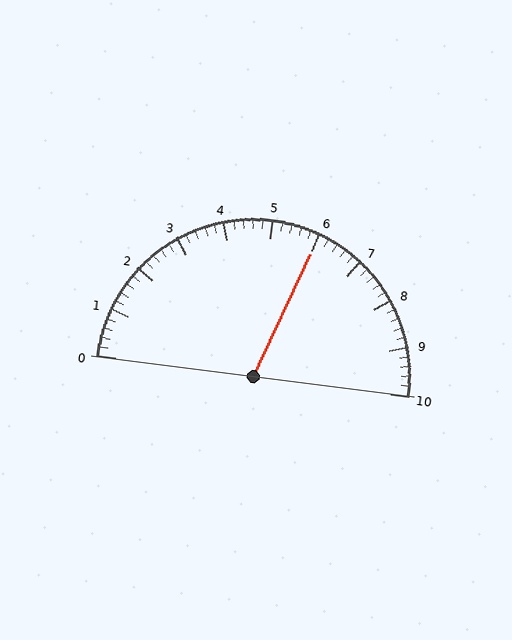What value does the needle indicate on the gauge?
The needle indicates approximately 6.0.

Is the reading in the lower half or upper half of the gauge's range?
The reading is in the upper half of the range (0 to 10).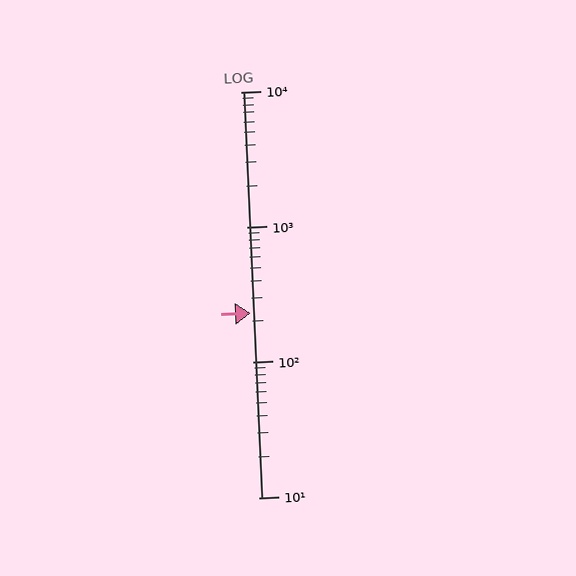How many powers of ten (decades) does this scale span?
The scale spans 3 decades, from 10 to 10000.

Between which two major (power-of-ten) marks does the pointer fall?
The pointer is between 100 and 1000.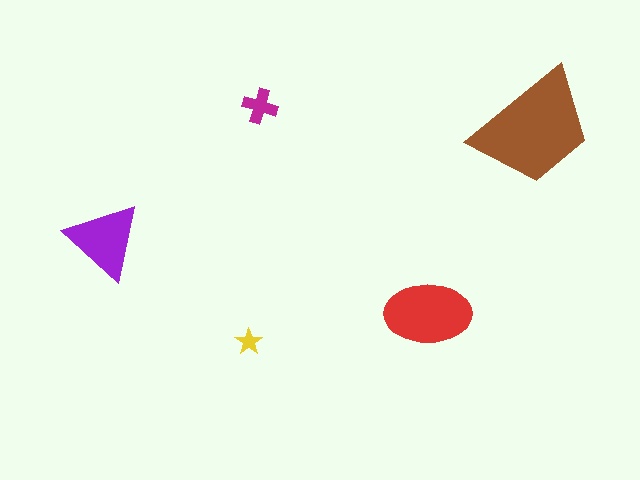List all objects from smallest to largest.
The yellow star, the magenta cross, the purple triangle, the red ellipse, the brown trapezoid.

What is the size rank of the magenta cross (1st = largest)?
4th.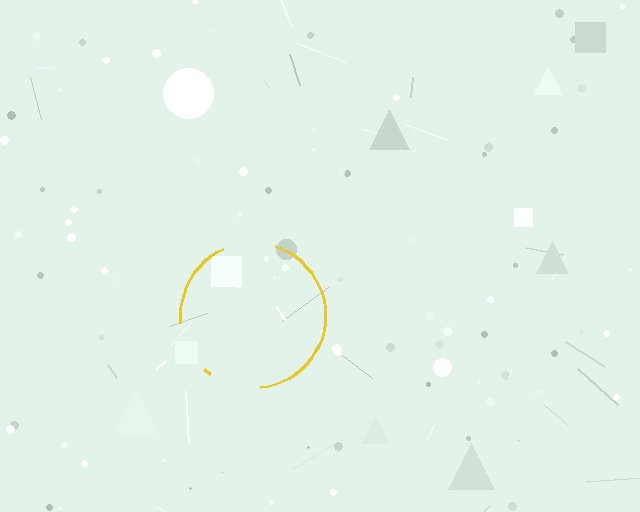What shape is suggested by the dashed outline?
The dashed outline suggests a circle.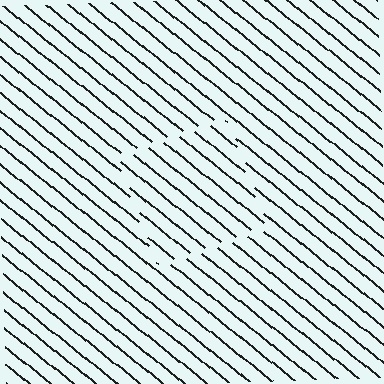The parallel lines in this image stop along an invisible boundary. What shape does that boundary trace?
An illusory square. The interior of the shape contains the same grating, shifted by half a period — the contour is defined by the phase discontinuity where line-ends from the inner and outer gratings abut.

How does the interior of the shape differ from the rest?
The interior of the shape contains the same grating, shifted by half a period — the contour is defined by the phase discontinuity where line-ends from the inner and outer gratings abut.